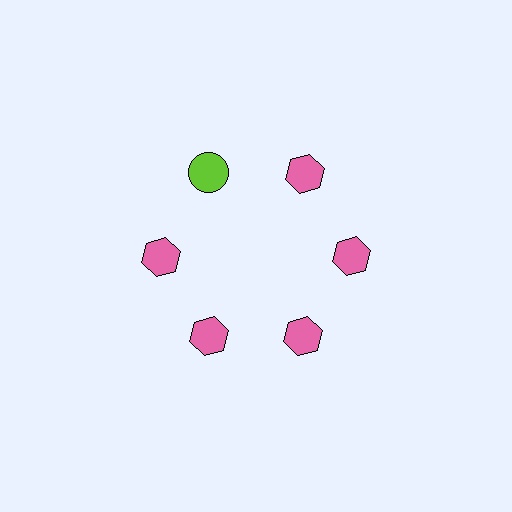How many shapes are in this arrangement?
There are 6 shapes arranged in a ring pattern.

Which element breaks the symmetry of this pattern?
The lime circle at roughly the 11 o'clock position breaks the symmetry. All other shapes are pink hexagons.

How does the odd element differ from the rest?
It differs in both color (lime instead of pink) and shape (circle instead of hexagon).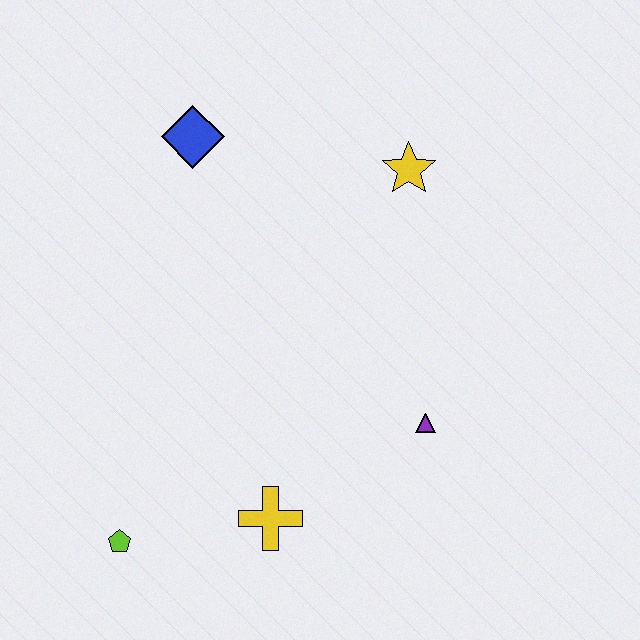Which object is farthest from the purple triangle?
The blue diamond is farthest from the purple triangle.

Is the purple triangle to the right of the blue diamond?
Yes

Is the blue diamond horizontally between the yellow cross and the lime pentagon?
Yes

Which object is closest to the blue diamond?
The yellow star is closest to the blue diamond.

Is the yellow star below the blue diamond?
Yes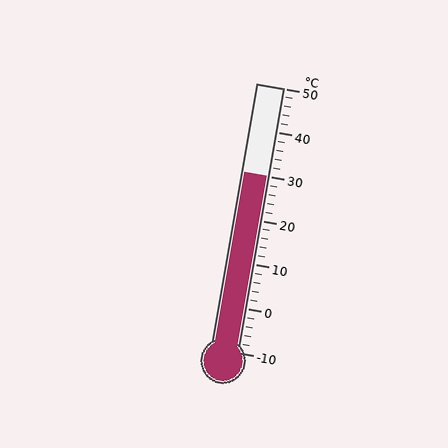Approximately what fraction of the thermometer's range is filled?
The thermometer is filled to approximately 65% of its range.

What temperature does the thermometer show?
The thermometer shows approximately 30°C.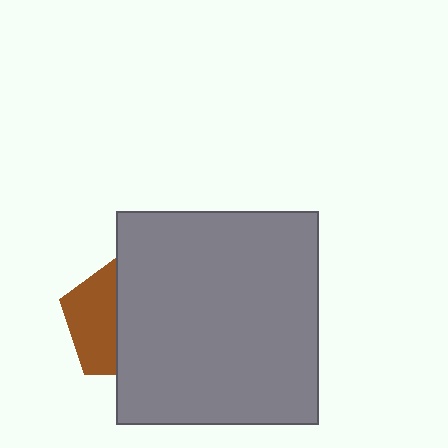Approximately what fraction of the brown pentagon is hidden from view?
Roughly 59% of the brown pentagon is hidden behind the gray rectangle.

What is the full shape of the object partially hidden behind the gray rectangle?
The partially hidden object is a brown pentagon.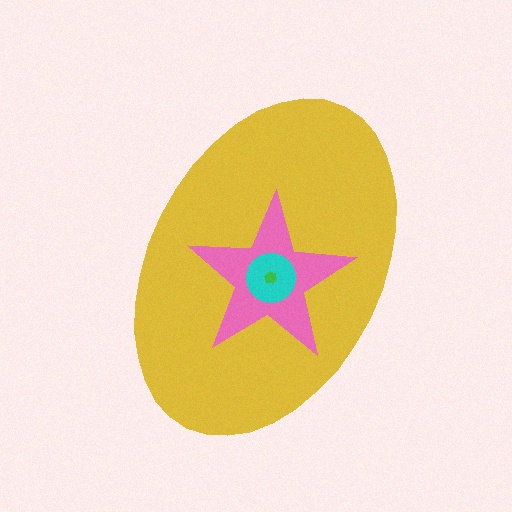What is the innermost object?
The green hexagon.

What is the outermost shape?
The yellow ellipse.